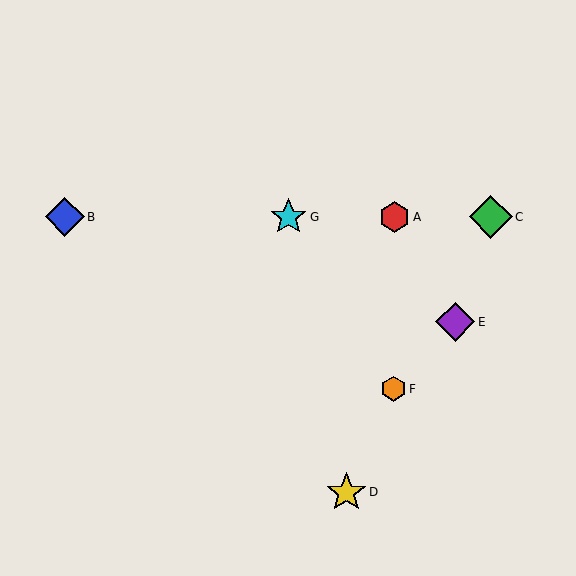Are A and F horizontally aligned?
No, A is at y≈217 and F is at y≈389.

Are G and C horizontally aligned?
Yes, both are at y≈217.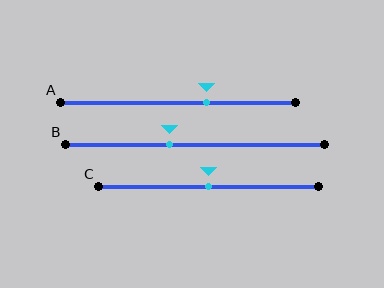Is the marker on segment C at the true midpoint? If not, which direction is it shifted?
Yes, the marker on segment C is at the true midpoint.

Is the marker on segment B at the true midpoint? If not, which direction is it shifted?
No, the marker on segment B is shifted to the left by about 10% of the segment length.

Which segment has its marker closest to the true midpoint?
Segment C has its marker closest to the true midpoint.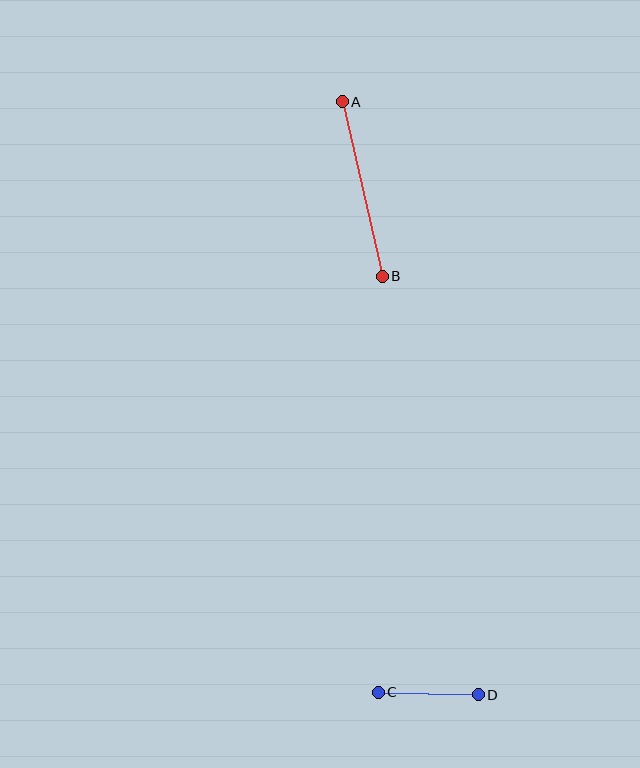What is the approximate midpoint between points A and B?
The midpoint is at approximately (362, 189) pixels.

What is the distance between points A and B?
The distance is approximately 179 pixels.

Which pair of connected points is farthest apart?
Points A and B are farthest apart.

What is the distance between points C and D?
The distance is approximately 100 pixels.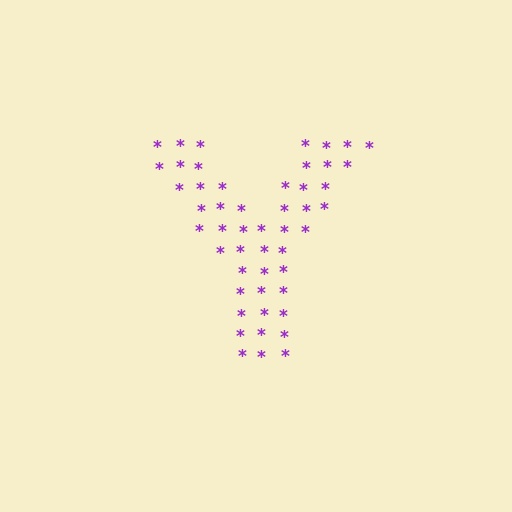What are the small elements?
The small elements are asterisks.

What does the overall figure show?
The overall figure shows the letter Y.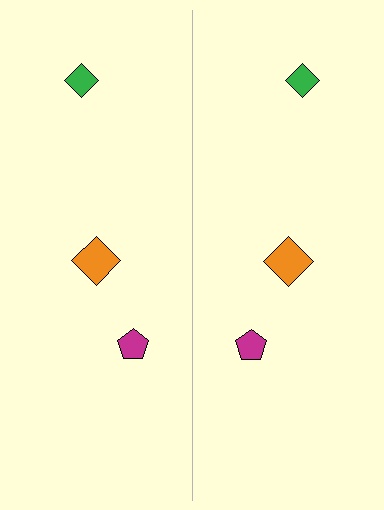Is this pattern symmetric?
Yes, this pattern has bilateral (reflection) symmetry.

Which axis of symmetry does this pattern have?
The pattern has a vertical axis of symmetry running through the center of the image.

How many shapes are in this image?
There are 6 shapes in this image.